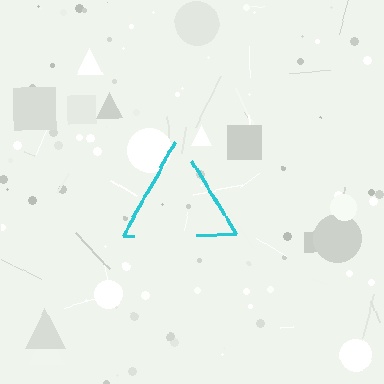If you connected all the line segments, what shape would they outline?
They would outline a triangle.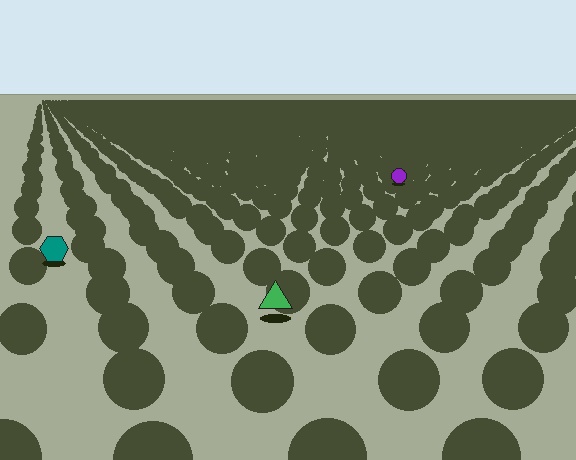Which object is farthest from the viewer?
The purple circle is farthest from the viewer. It appears smaller and the ground texture around it is denser.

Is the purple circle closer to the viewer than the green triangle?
No. The green triangle is closer — you can tell from the texture gradient: the ground texture is coarser near it.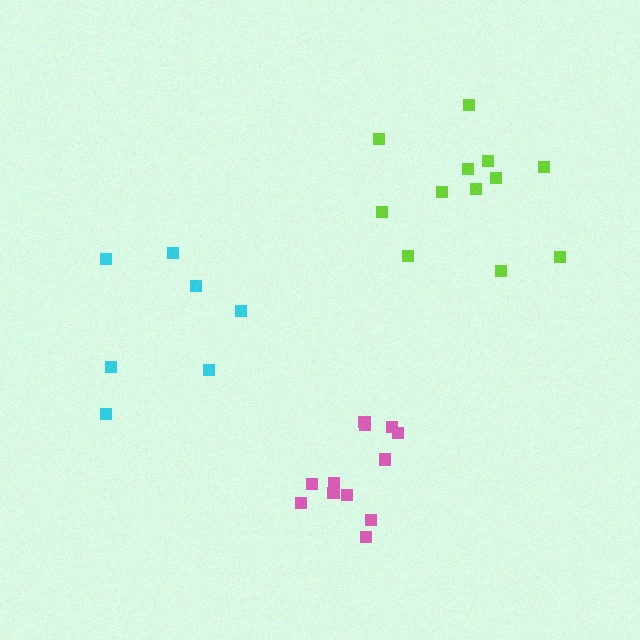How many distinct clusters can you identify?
There are 3 distinct clusters.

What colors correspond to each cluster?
The clusters are colored: cyan, pink, lime.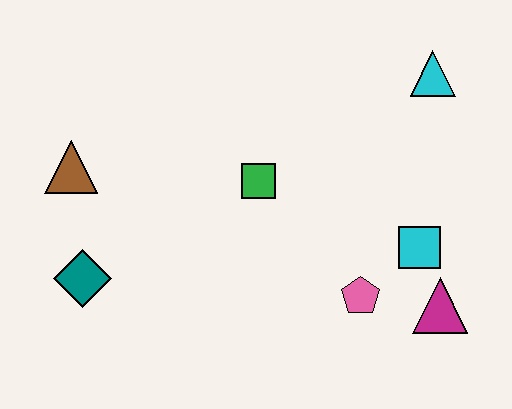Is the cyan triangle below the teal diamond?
No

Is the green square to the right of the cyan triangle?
No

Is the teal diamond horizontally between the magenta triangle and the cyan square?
No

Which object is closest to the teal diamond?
The brown triangle is closest to the teal diamond.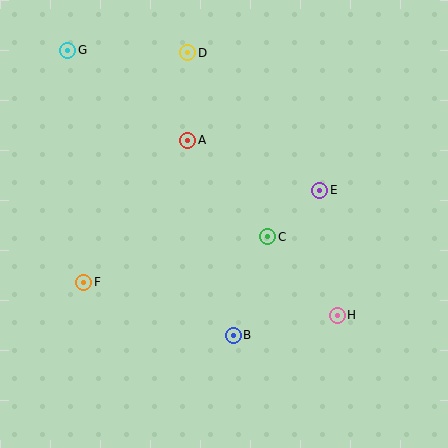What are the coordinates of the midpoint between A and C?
The midpoint between A and C is at (228, 189).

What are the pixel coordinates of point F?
Point F is at (84, 282).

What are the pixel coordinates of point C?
Point C is at (268, 237).